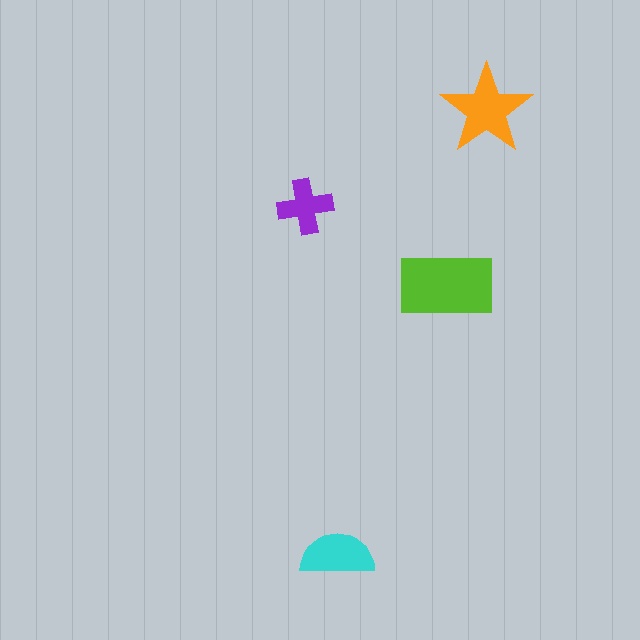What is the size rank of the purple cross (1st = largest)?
4th.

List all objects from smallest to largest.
The purple cross, the cyan semicircle, the orange star, the lime rectangle.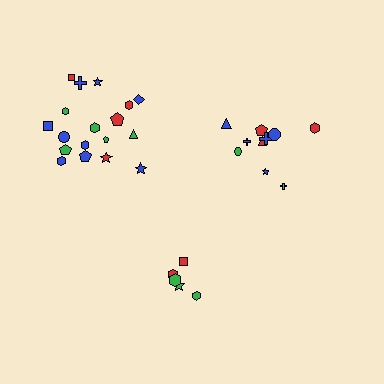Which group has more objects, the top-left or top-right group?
The top-left group.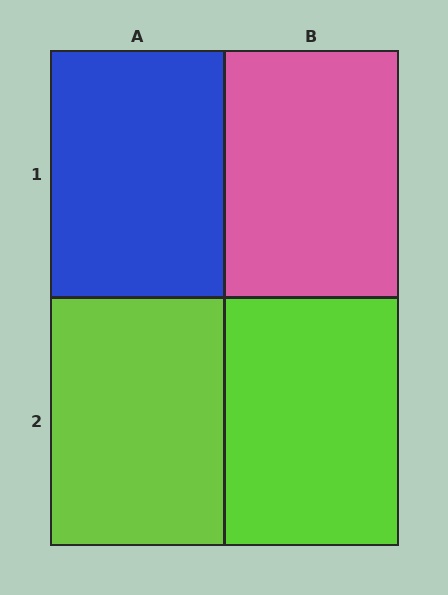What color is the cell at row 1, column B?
Pink.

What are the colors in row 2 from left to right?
Lime, lime.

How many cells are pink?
1 cell is pink.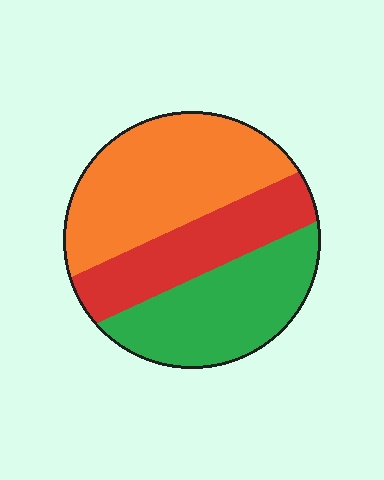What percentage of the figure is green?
Green covers 33% of the figure.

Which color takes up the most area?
Orange, at roughly 40%.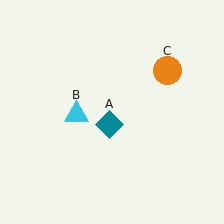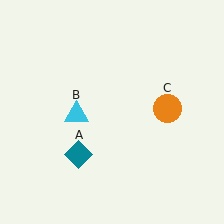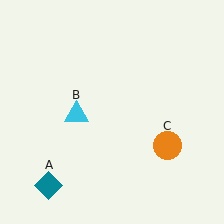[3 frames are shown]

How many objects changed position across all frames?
2 objects changed position: teal diamond (object A), orange circle (object C).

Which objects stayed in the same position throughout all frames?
Cyan triangle (object B) remained stationary.